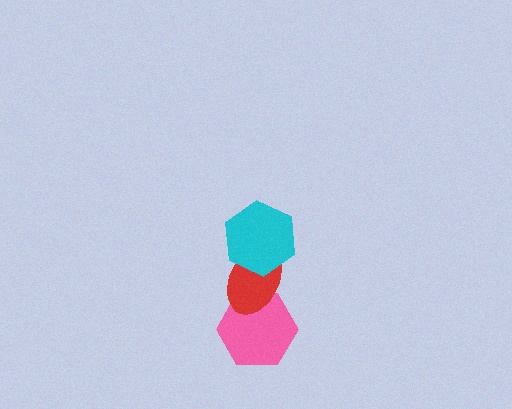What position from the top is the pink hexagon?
The pink hexagon is 3rd from the top.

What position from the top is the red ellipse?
The red ellipse is 2nd from the top.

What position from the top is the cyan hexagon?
The cyan hexagon is 1st from the top.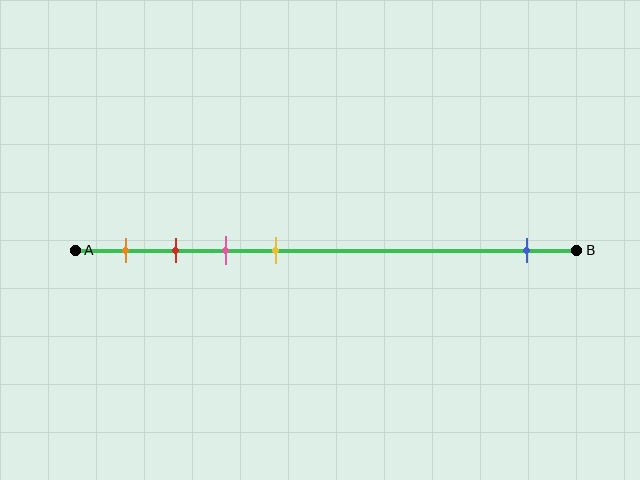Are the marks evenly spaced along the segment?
No, the marks are not evenly spaced.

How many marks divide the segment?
There are 5 marks dividing the segment.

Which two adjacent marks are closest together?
The red and pink marks are the closest adjacent pair.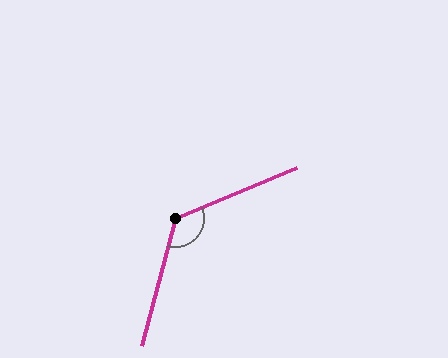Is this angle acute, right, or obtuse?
It is obtuse.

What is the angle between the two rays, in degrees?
Approximately 127 degrees.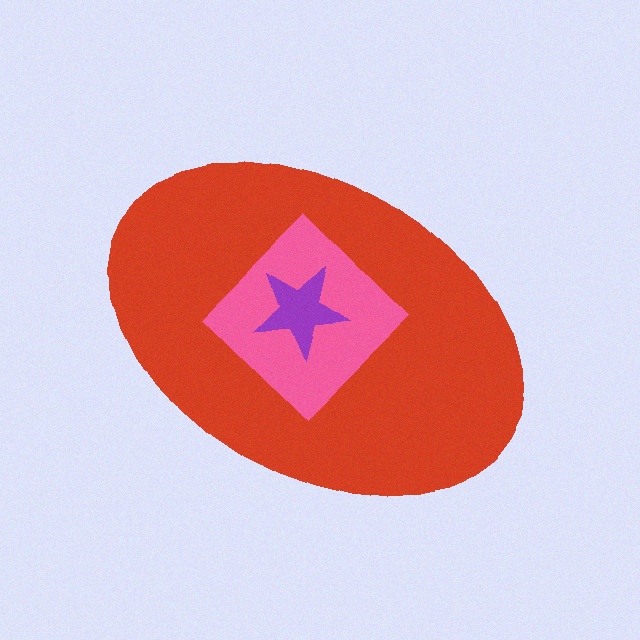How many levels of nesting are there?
3.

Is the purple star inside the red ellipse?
Yes.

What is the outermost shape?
The red ellipse.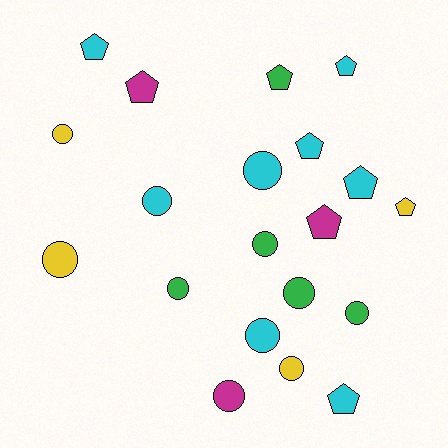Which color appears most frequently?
Cyan, with 8 objects.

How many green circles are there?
There are 4 green circles.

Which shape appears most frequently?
Circle, with 11 objects.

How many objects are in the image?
There are 20 objects.